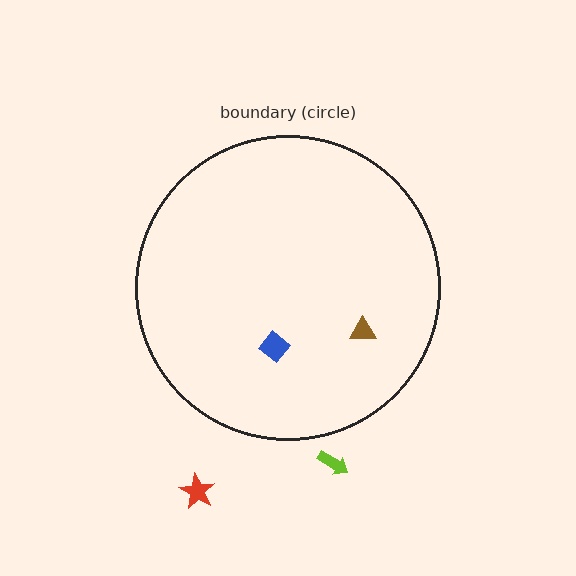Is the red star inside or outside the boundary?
Outside.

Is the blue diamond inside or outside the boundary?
Inside.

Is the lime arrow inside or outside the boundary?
Outside.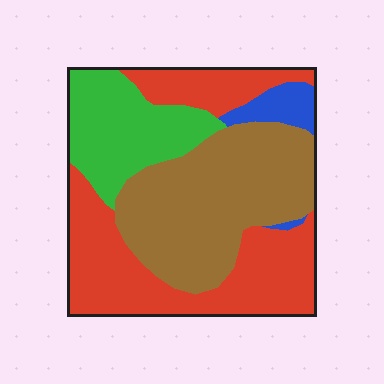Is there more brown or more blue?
Brown.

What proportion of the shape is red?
Red takes up about two fifths (2/5) of the shape.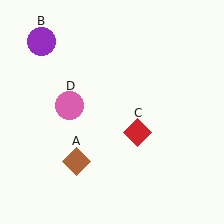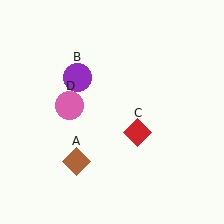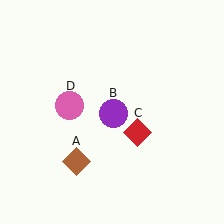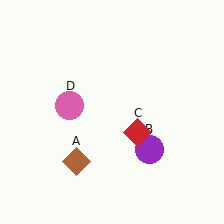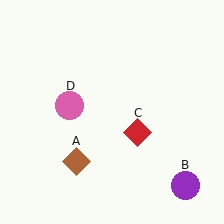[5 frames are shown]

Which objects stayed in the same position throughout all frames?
Brown diamond (object A) and red diamond (object C) and pink circle (object D) remained stationary.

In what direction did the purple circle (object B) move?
The purple circle (object B) moved down and to the right.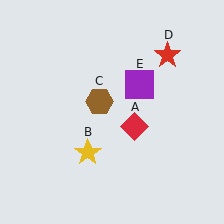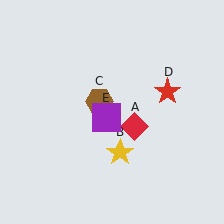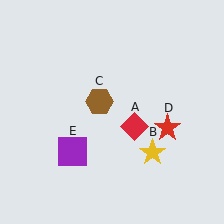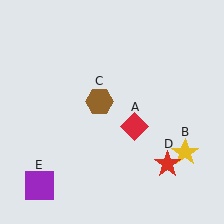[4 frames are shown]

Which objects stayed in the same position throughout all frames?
Red diamond (object A) and brown hexagon (object C) remained stationary.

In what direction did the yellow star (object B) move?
The yellow star (object B) moved right.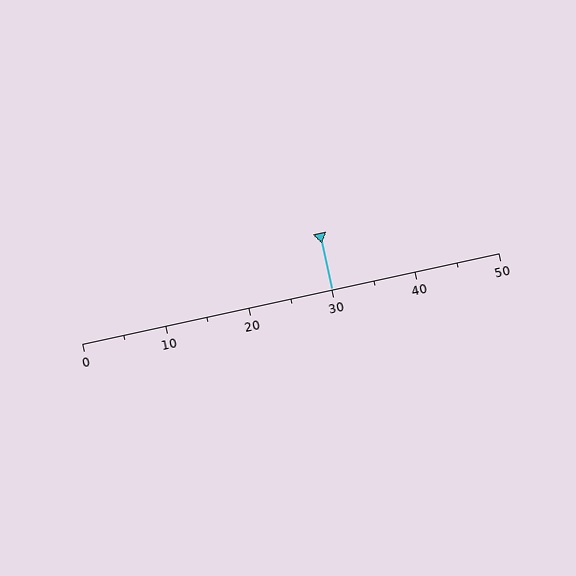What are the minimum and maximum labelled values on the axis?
The axis runs from 0 to 50.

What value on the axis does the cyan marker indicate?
The marker indicates approximately 30.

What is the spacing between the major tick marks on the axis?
The major ticks are spaced 10 apart.